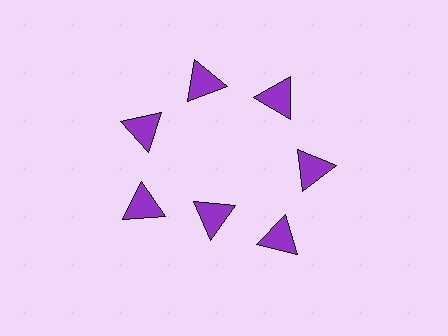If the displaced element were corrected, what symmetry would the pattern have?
It would have 7-fold rotational symmetry — the pattern would map onto itself every 51 degrees.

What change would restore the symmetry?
The symmetry would be restored by moving it outward, back onto the ring so that all 7 triangles sit at equal angles and equal distance from the center.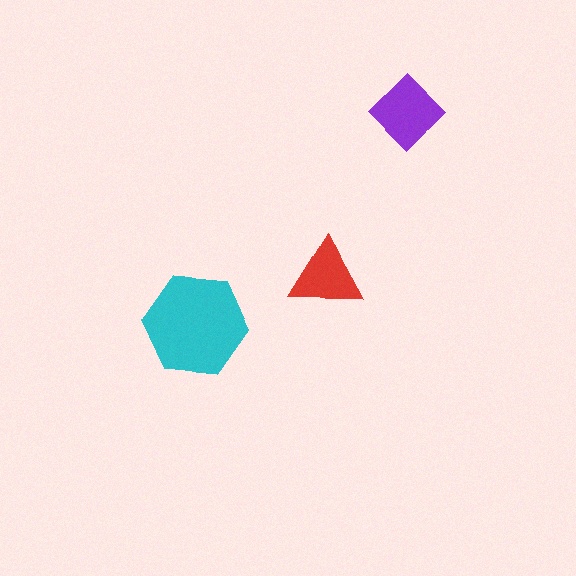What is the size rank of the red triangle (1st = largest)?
3rd.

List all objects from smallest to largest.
The red triangle, the purple diamond, the cyan hexagon.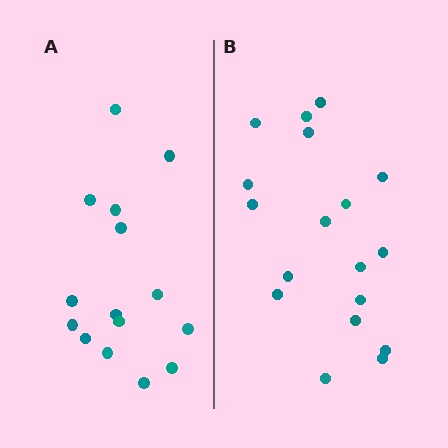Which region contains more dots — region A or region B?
Region B (the right region) has more dots.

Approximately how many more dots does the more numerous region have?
Region B has just a few more — roughly 2 or 3 more dots than region A.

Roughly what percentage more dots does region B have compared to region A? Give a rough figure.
About 20% more.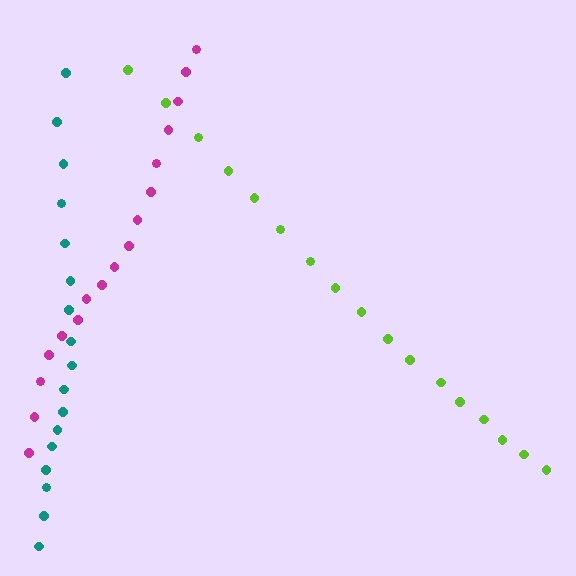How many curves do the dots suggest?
There are 3 distinct paths.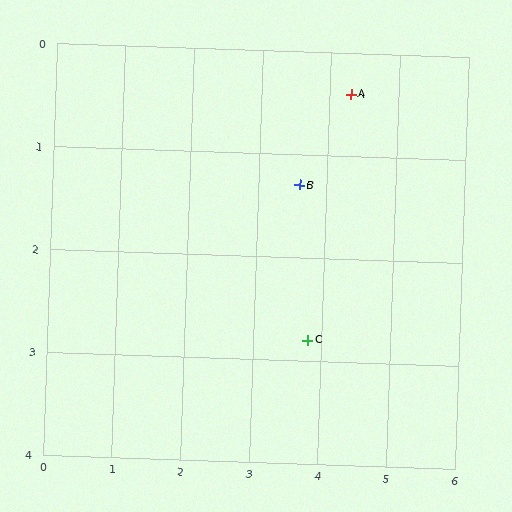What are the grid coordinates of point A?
Point A is at approximately (4.3, 0.4).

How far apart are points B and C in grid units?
Points B and C are about 1.5 grid units apart.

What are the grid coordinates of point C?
Point C is at approximately (3.8, 2.8).